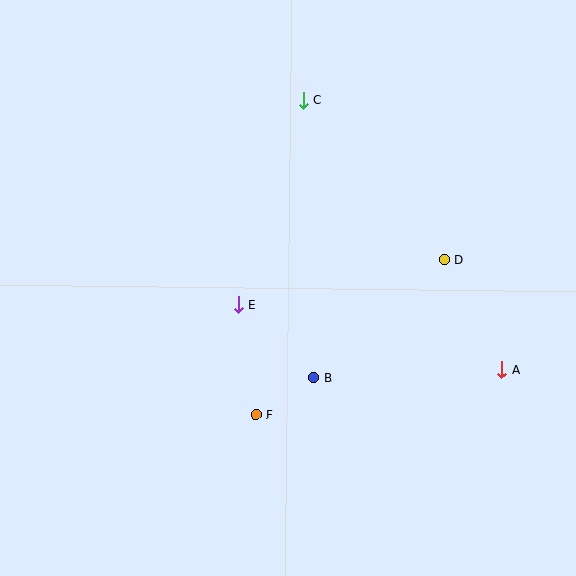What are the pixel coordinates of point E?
Point E is at (238, 305).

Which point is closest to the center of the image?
Point E at (238, 305) is closest to the center.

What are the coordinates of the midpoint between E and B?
The midpoint between E and B is at (276, 341).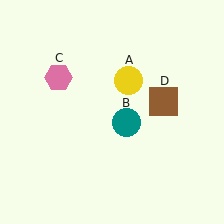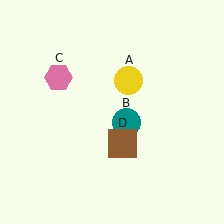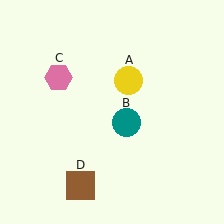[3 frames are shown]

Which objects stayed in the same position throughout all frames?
Yellow circle (object A) and teal circle (object B) and pink hexagon (object C) remained stationary.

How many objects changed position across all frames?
1 object changed position: brown square (object D).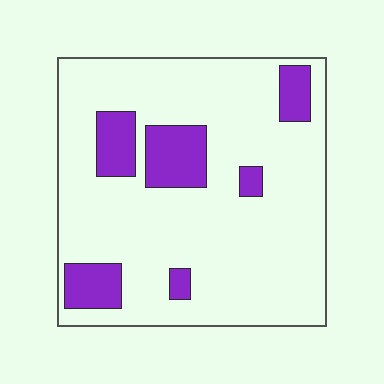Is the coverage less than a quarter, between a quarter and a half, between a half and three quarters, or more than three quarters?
Less than a quarter.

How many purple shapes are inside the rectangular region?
6.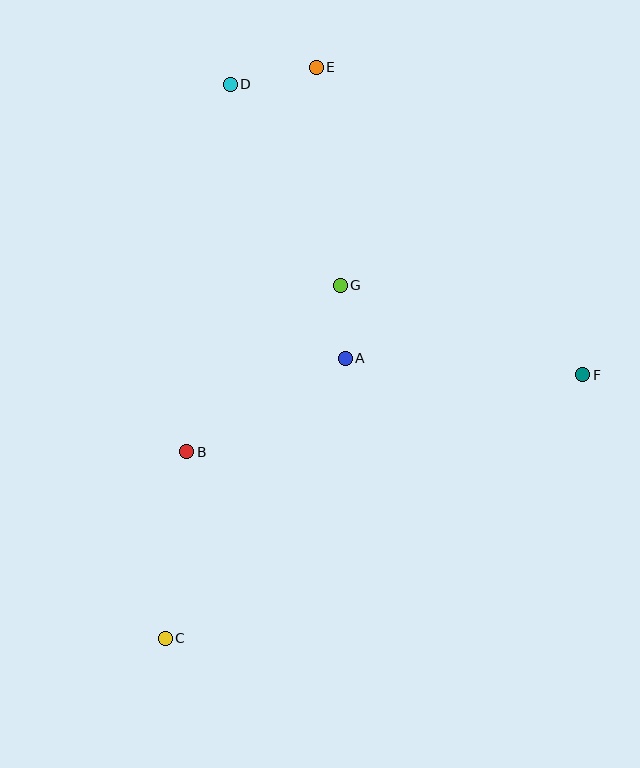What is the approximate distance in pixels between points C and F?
The distance between C and F is approximately 494 pixels.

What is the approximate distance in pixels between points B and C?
The distance between B and C is approximately 188 pixels.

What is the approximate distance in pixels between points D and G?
The distance between D and G is approximately 229 pixels.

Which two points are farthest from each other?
Points C and E are farthest from each other.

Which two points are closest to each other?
Points A and G are closest to each other.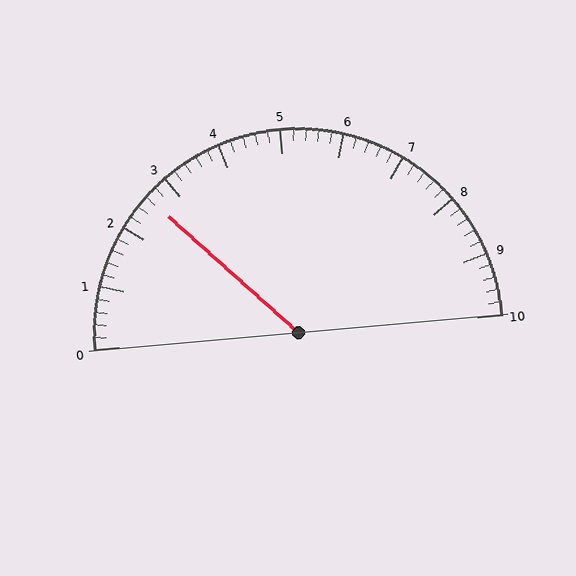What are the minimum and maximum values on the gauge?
The gauge ranges from 0 to 10.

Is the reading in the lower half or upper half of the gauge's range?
The reading is in the lower half of the range (0 to 10).